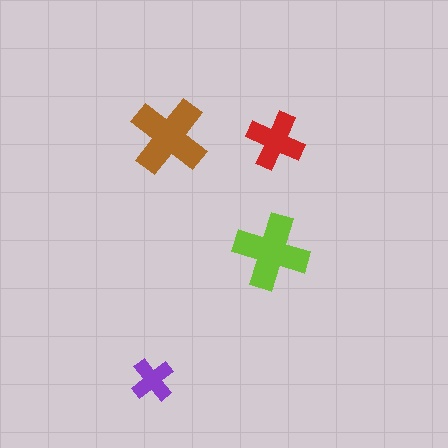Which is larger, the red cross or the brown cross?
The brown one.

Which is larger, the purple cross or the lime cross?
The lime one.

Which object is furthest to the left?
The purple cross is leftmost.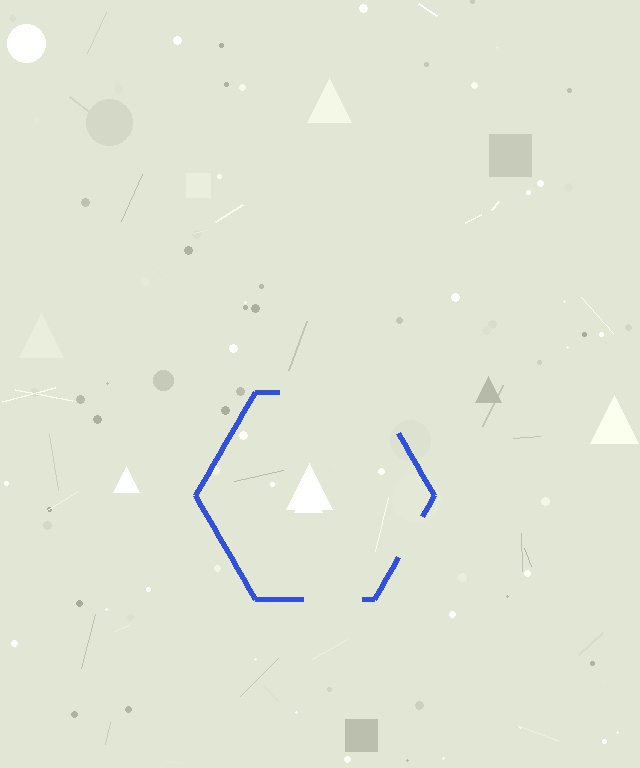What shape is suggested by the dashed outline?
The dashed outline suggests a hexagon.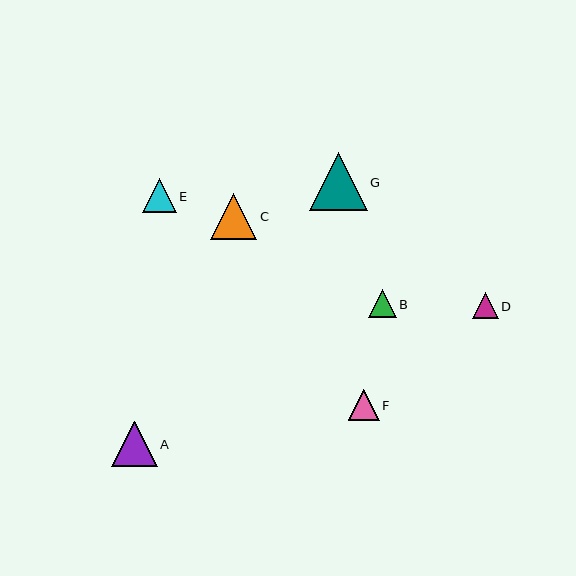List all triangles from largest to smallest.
From largest to smallest: G, C, A, E, F, B, D.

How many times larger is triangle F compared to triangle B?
Triangle F is approximately 1.1 times the size of triangle B.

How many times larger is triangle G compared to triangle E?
Triangle G is approximately 1.7 times the size of triangle E.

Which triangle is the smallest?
Triangle D is the smallest with a size of approximately 26 pixels.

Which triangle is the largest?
Triangle G is the largest with a size of approximately 58 pixels.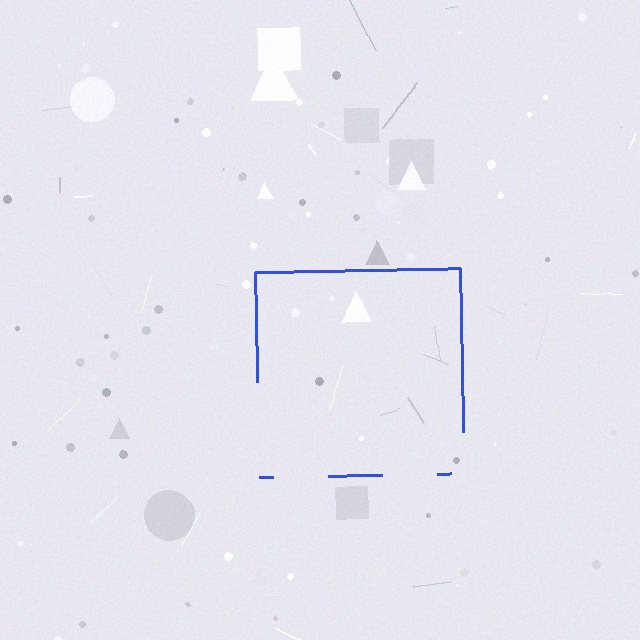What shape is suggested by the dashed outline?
The dashed outline suggests a square.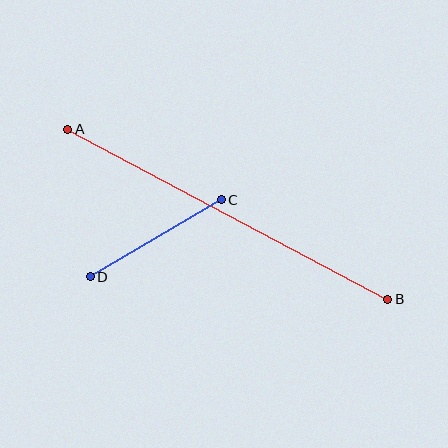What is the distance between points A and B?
The distance is approximately 362 pixels.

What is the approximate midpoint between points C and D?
The midpoint is at approximately (156, 238) pixels.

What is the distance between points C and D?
The distance is approximately 152 pixels.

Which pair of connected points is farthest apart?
Points A and B are farthest apart.